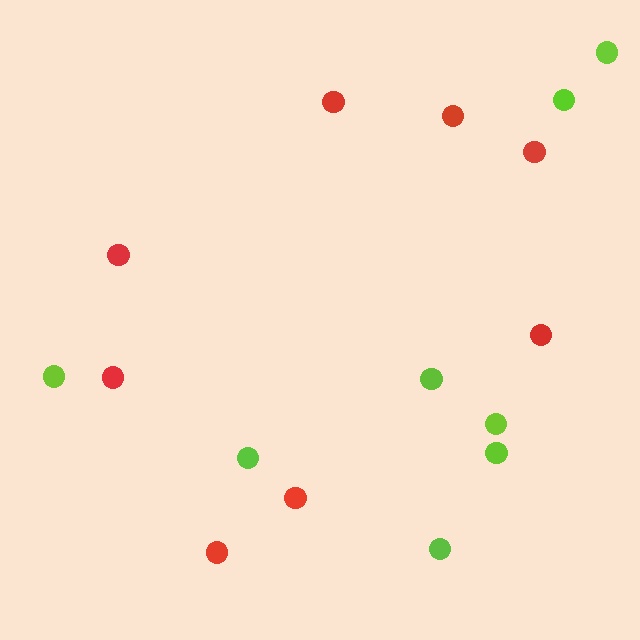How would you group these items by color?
There are 2 groups: one group of red circles (8) and one group of lime circles (8).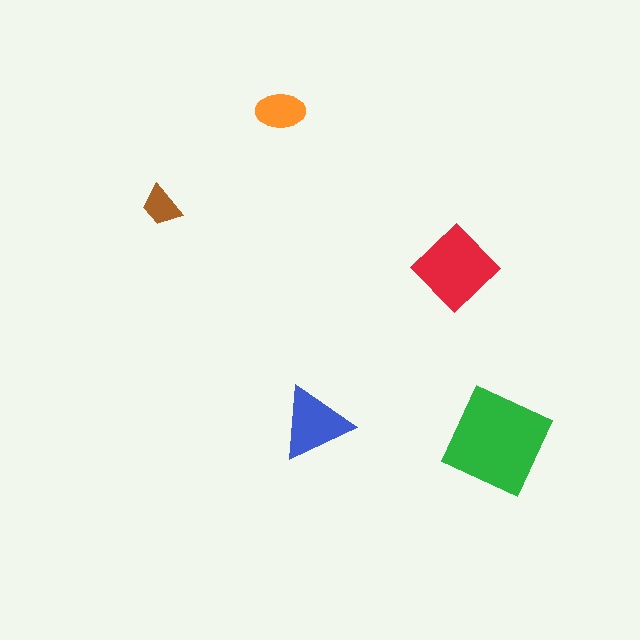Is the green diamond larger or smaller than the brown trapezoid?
Larger.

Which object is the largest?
The green diamond.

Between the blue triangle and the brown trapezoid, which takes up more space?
The blue triangle.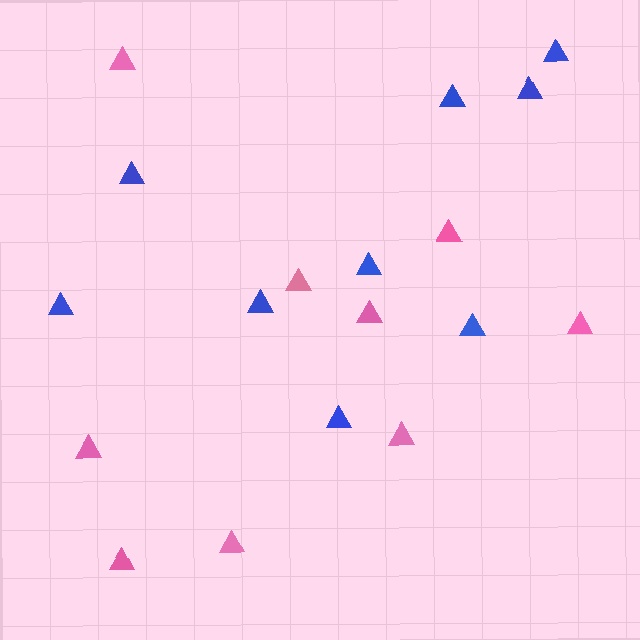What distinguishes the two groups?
There are 2 groups: one group of blue triangles (9) and one group of pink triangles (9).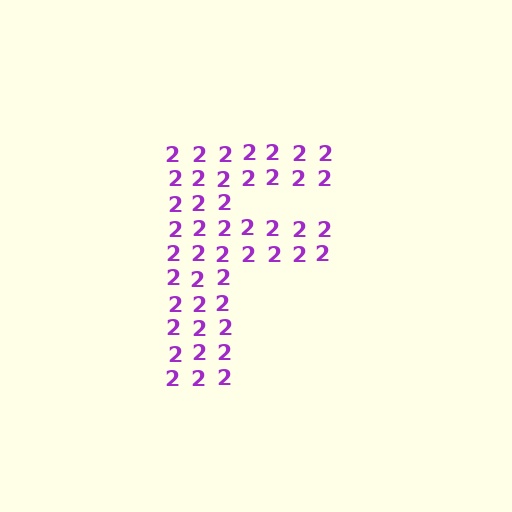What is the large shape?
The large shape is the letter F.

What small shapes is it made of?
It is made of small digit 2's.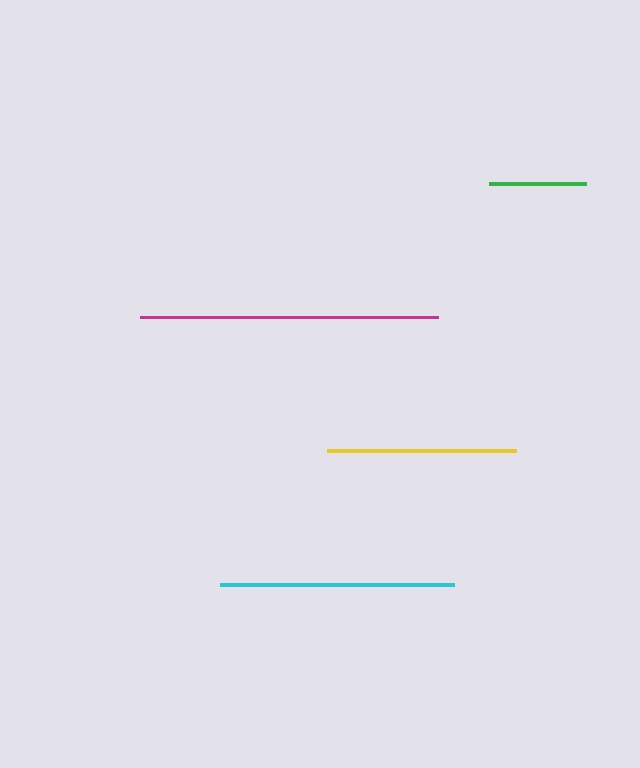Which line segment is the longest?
The magenta line is the longest at approximately 298 pixels.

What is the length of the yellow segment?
The yellow segment is approximately 189 pixels long.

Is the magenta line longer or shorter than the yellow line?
The magenta line is longer than the yellow line.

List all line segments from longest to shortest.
From longest to shortest: magenta, cyan, yellow, green.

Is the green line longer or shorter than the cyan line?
The cyan line is longer than the green line.